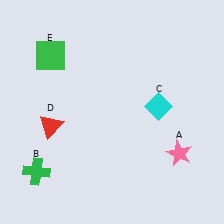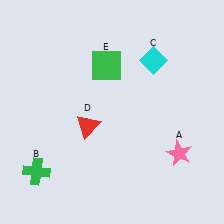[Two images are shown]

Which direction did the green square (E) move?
The green square (E) moved right.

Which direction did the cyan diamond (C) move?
The cyan diamond (C) moved up.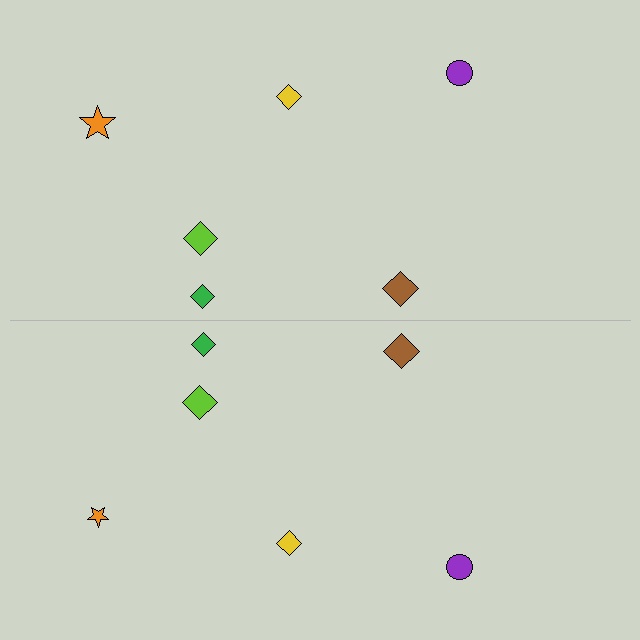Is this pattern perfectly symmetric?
No, the pattern is not perfectly symmetric. The orange star on the bottom side has a different size than its mirror counterpart.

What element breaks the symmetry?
The orange star on the bottom side has a different size than its mirror counterpart.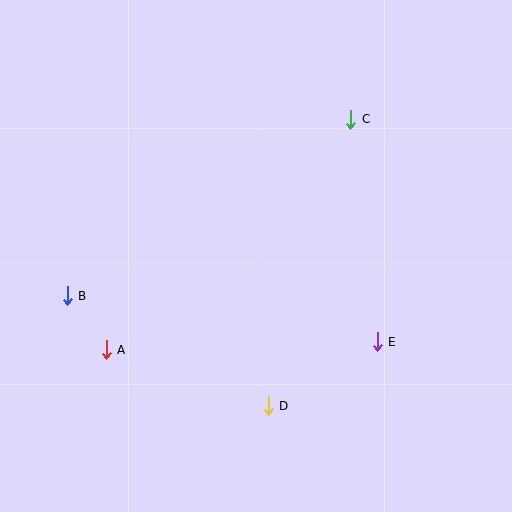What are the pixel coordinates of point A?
Point A is at (106, 350).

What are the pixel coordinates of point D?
Point D is at (268, 406).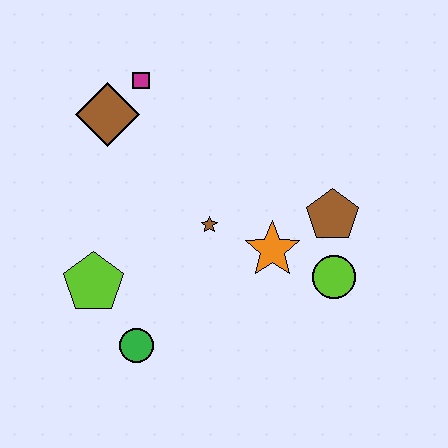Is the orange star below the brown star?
Yes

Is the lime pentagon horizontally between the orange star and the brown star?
No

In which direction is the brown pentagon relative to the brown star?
The brown pentagon is to the right of the brown star.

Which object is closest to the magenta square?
The brown diamond is closest to the magenta square.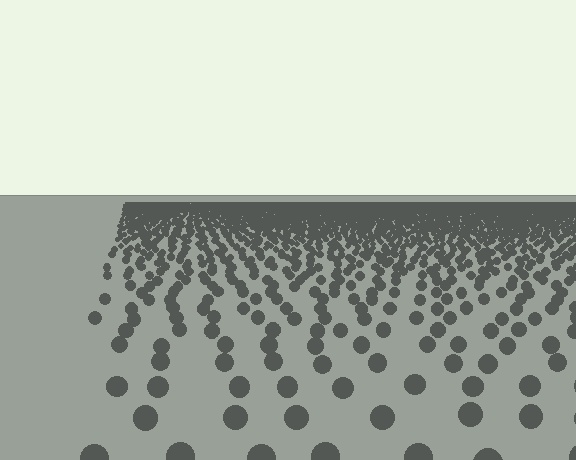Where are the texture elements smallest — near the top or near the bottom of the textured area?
Near the top.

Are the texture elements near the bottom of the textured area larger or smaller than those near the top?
Larger. Near the bottom, elements are closer to the viewer and appear at a bigger on-screen size.